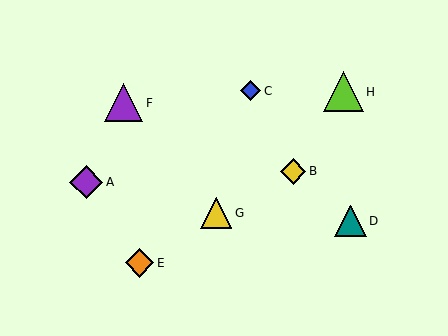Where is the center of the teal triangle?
The center of the teal triangle is at (351, 221).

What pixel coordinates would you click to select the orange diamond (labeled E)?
Click at (140, 263) to select the orange diamond E.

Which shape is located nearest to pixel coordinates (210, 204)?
The yellow triangle (labeled G) at (216, 213) is nearest to that location.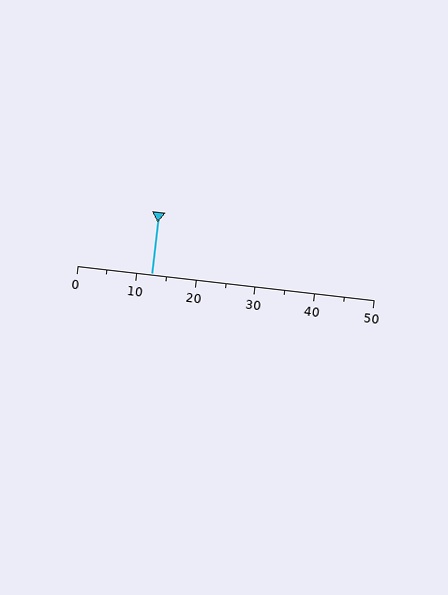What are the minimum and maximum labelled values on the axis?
The axis runs from 0 to 50.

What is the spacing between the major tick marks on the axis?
The major ticks are spaced 10 apart.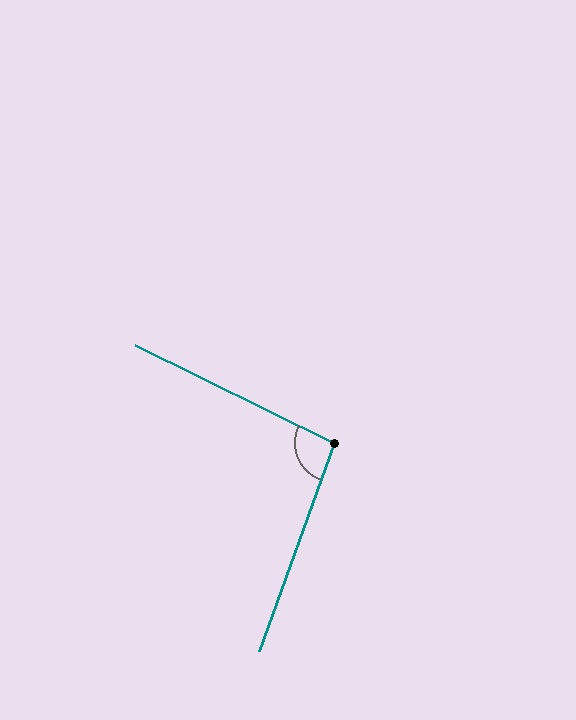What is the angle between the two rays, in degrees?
Approximately 97 degrees.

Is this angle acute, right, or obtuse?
It is obtuse.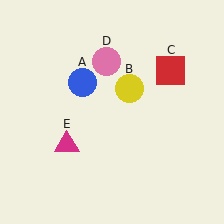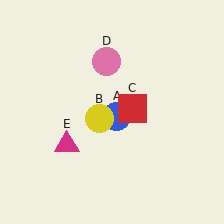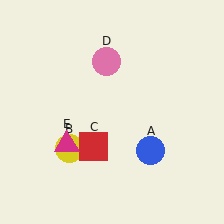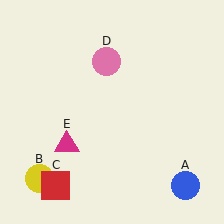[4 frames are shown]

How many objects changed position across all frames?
3 objects changed position: blue circle (object A), yellow circle (object B), red square (object C).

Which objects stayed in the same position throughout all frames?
Pink circle (object D) and magenta triangle (object E) remained stationary.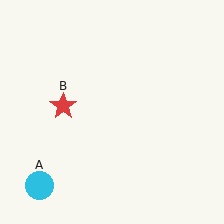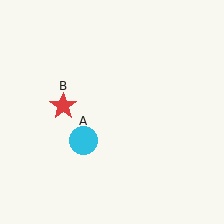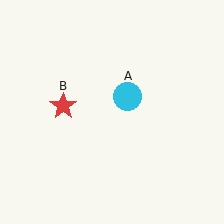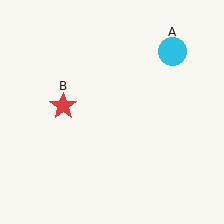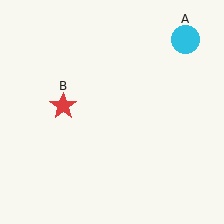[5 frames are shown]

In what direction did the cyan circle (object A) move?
The cyan circle (object A) moved up and to the right.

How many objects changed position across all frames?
1 object changed position: cyan circle (object A).